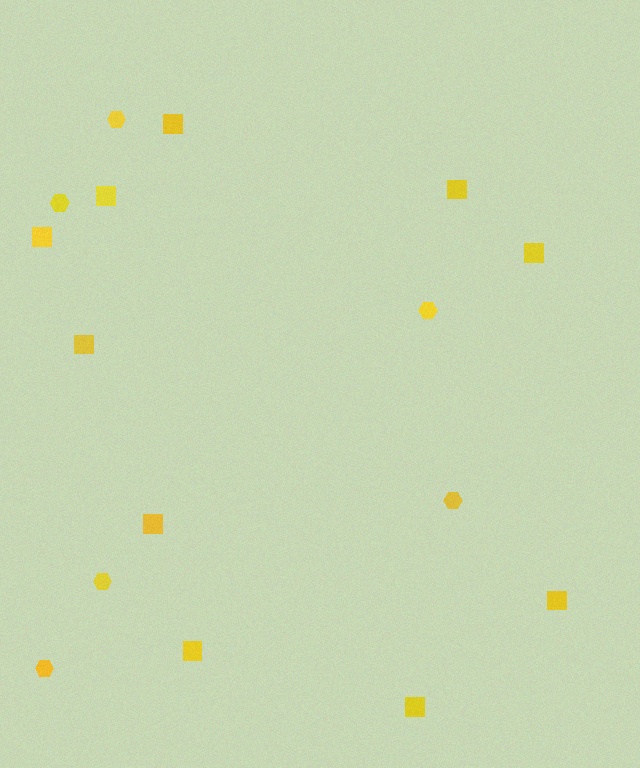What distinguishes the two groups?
There are 2 groups: one group of hexagons (6) and one group of squares (10).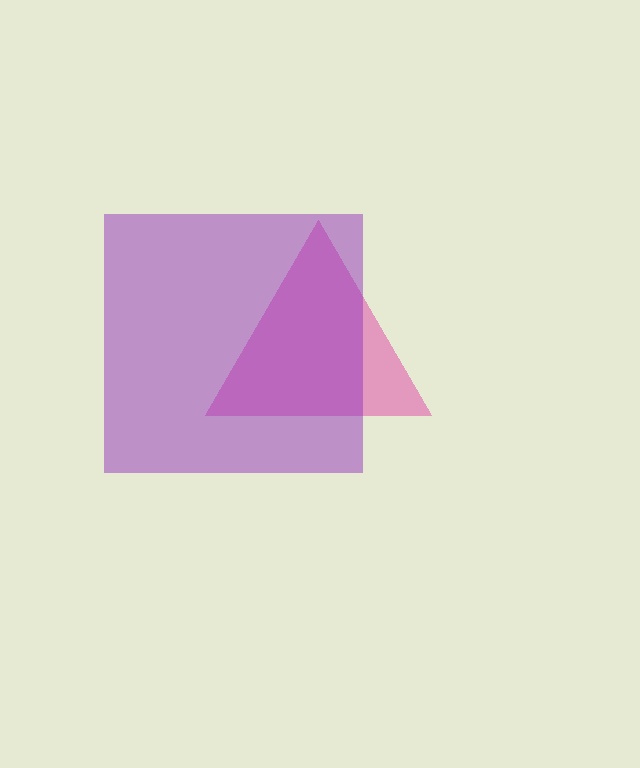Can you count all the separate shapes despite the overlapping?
Yes, there are 2 separate shapes.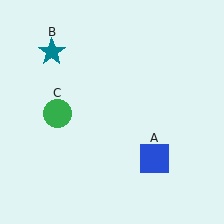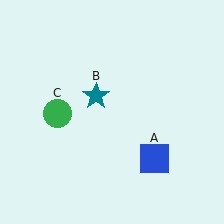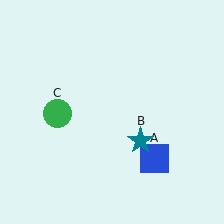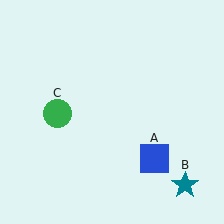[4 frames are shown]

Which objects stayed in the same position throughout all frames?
Blue square (object A) and green circle (object C) remained stationary.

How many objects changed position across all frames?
1 object changed position: teal star (object B).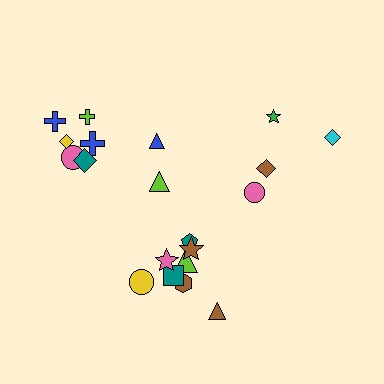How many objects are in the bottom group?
There are 8 objects.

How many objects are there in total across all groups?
There are 20 objects.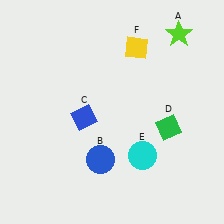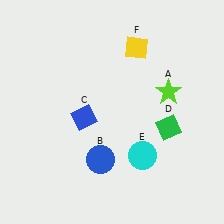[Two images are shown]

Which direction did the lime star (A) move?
The lime star (A) moved down.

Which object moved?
The lime star (A) moved down.